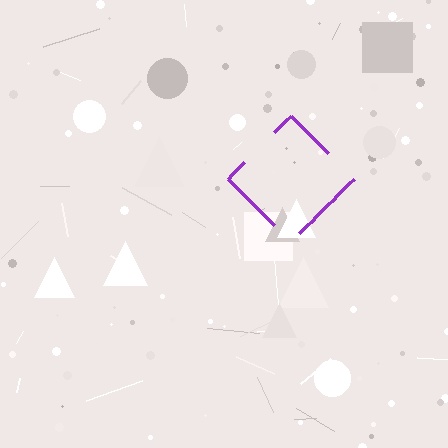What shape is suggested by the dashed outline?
The dashed outline suggests a diamond.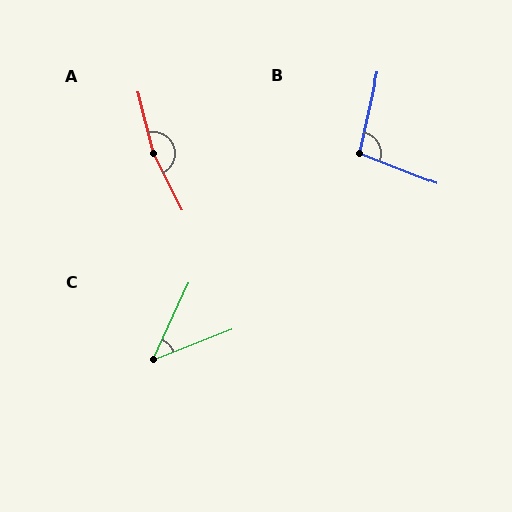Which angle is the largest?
A, at approximately 167 degrees.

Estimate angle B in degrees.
Approximately 99 degrees.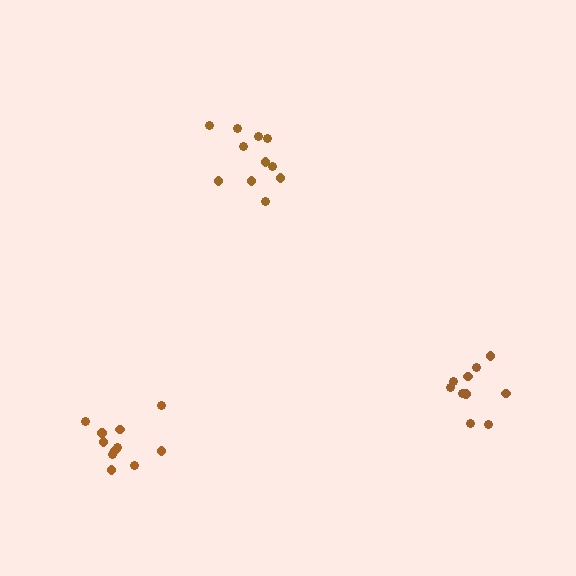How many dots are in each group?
Group 1: 10 dots, Group 2: 11 dots, Group 3: 11 dots (32 total).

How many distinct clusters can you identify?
There are 3 distinct clusters.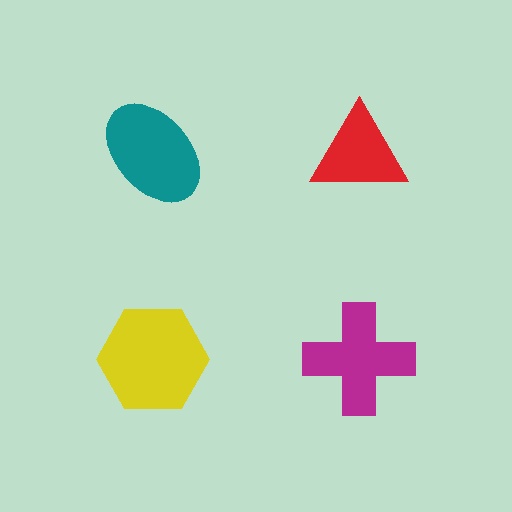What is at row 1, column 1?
A teal ellipse.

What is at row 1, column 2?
A red triangle.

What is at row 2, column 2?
A magenta cross.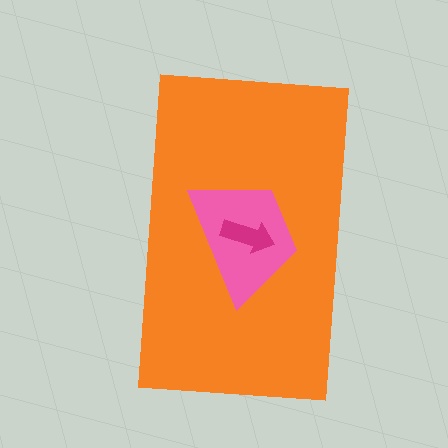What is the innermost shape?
The magenta arrow.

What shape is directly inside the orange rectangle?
The pink trapezoid.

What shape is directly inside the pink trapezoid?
The magenta arrow.